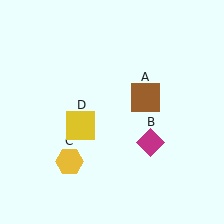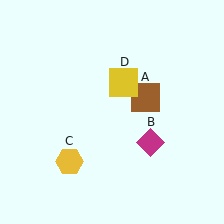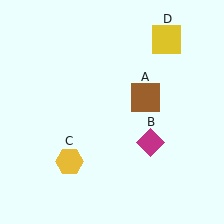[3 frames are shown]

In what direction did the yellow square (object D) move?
The yellow square (object D) moved up and to the right.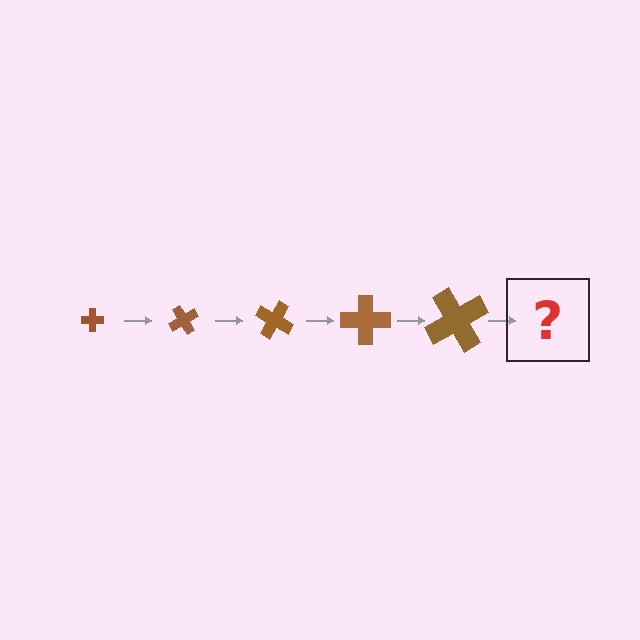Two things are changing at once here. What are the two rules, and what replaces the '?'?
The two rules are that the cross grows larger each step and it rotates 60 degrees each step. The '?' should be a cross, larger than the previous one and rotated 300 degrees from the start.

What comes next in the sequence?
The next element should be a cross, larger than the previous one and rotated 300 degrees from the start.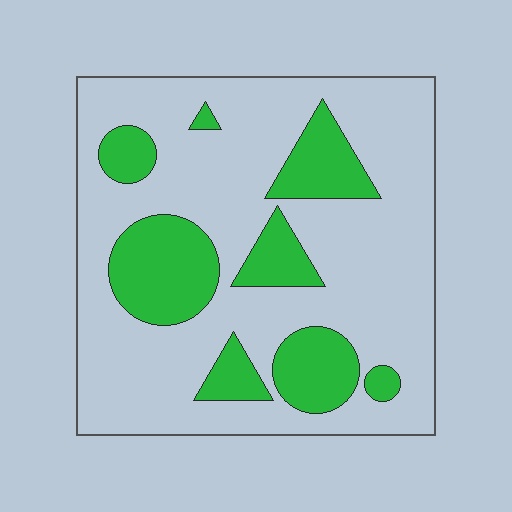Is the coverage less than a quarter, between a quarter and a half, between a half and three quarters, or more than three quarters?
Between a quarter and a half.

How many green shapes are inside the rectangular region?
8.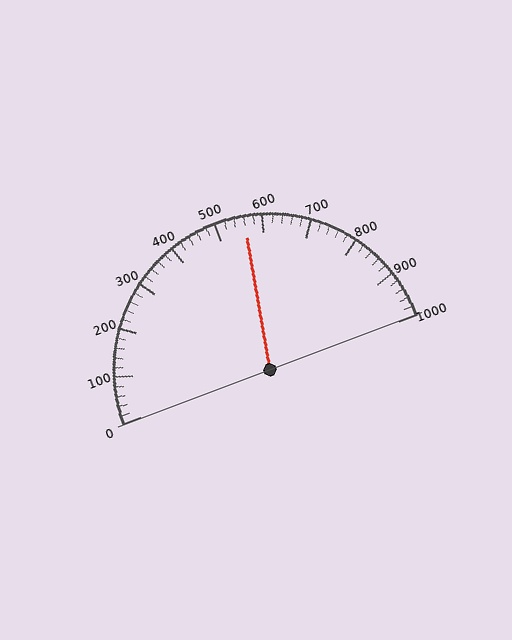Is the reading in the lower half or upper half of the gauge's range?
The reading is in the upper half of the range (0 to 1000).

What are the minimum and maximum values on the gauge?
The gauge ranges from 0 to 1000.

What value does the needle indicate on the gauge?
The needle indicates approximately 560.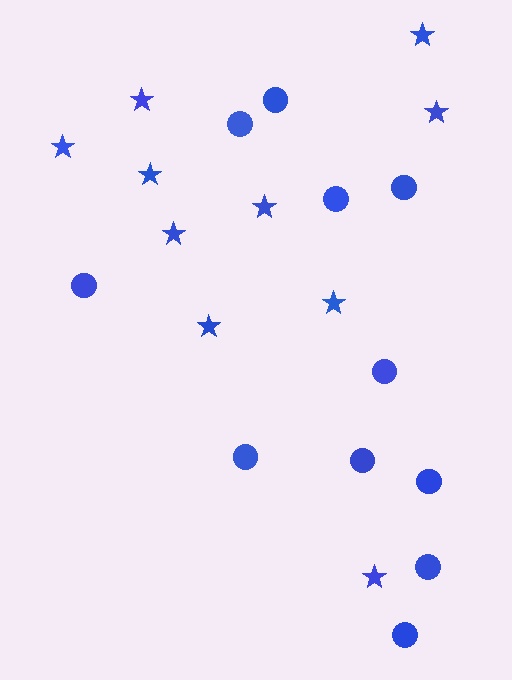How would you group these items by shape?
There are 2 groups: one group of stars (10) and one group of circles (11).